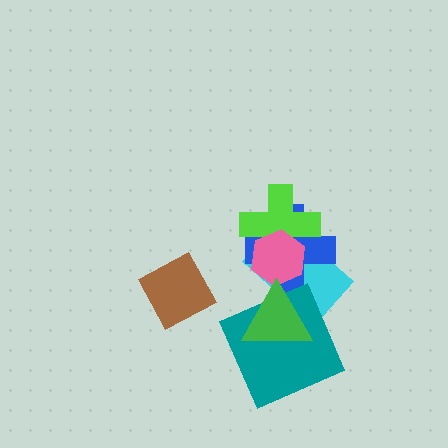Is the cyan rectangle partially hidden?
Yes, it is partially covered by another shape.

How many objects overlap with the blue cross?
4 objects overlap with the blue cross.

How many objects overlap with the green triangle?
4 objects overlap with the green triangle.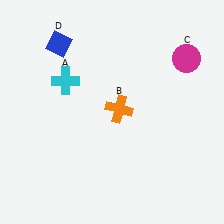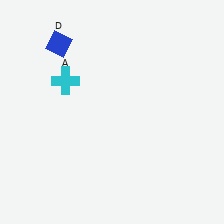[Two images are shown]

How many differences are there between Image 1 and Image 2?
There are 2 differences between the two images.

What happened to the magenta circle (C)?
The magenta circle (C) was removed in Image 2. It was in the top-right area of Image 1.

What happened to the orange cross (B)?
The orange cross (B) was removed in Image 2. It was in the top-right area of Image 1.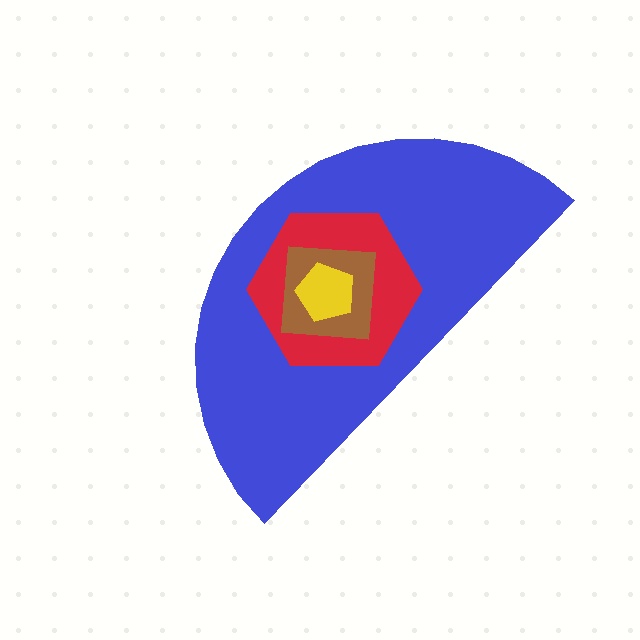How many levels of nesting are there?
4.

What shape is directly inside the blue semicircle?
The red hexagon.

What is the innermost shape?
The yellow pentagon.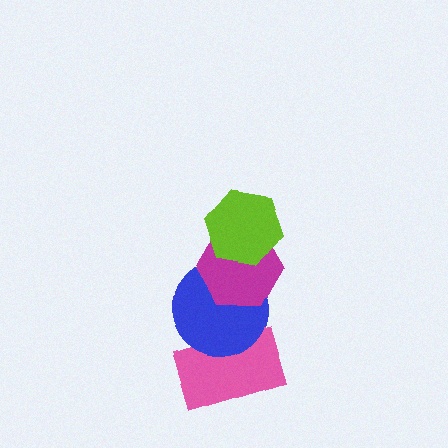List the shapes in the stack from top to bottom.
From top to bottom: the lime hexagon, the magenta hexagon, the blue circle, the pink rectangle.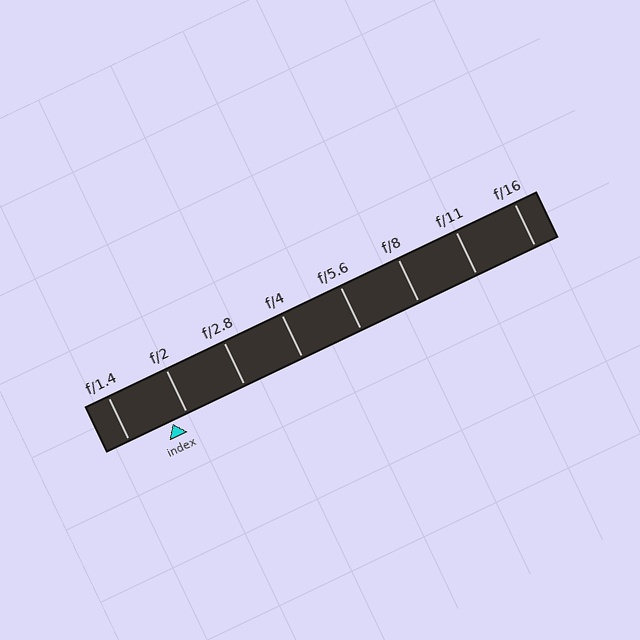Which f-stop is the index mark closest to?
The index mark is closest to f/2.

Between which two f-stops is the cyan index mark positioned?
The index mark is between f/1.4 and f/2.